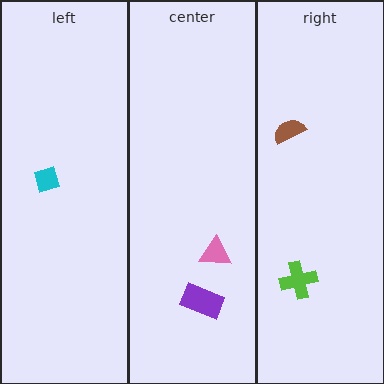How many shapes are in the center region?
2.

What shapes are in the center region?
The purple rectangle, the pink triangle.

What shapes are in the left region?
The cyan diamond.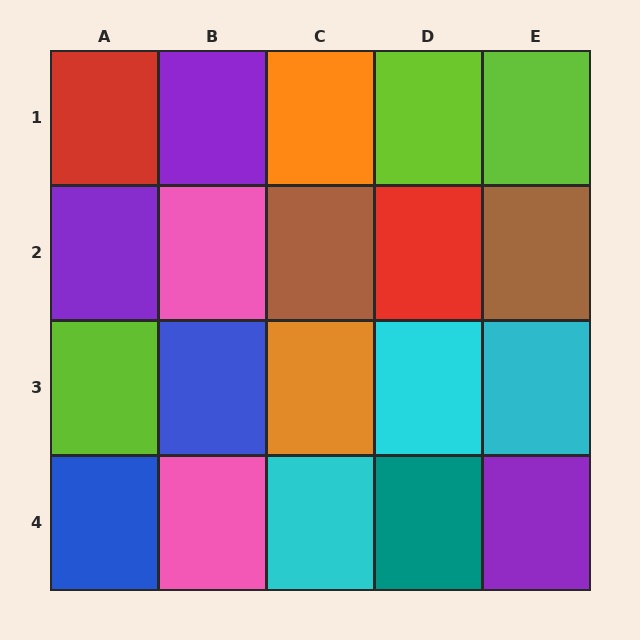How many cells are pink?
2 cells are pink.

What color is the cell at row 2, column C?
Brown.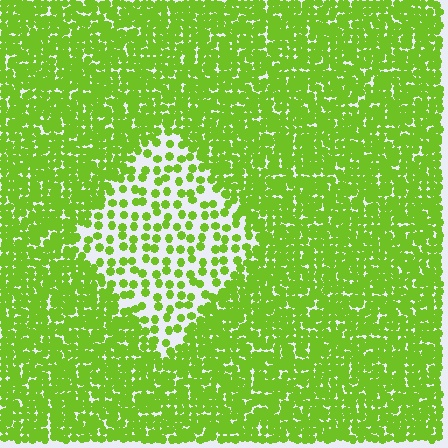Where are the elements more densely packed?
The elements are more densely packed outside the diamond boundary.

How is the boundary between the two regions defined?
The boundary is defined by a change in element density (approximately 2.7x ratio). All elements are the same color, size, and shape.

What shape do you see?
I see a diamond.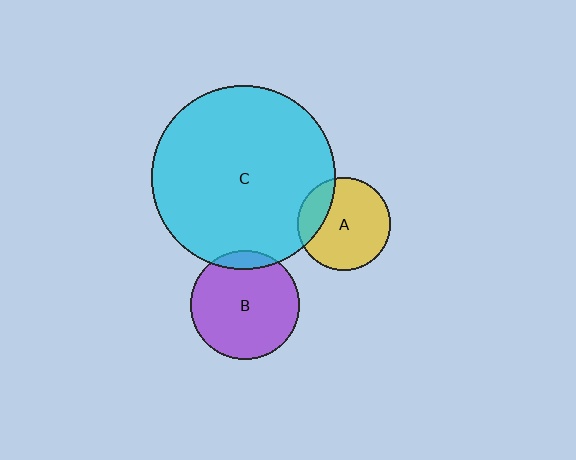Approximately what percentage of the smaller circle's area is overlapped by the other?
Approximately 10%.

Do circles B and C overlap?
Yes.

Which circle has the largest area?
Circle C (cyan).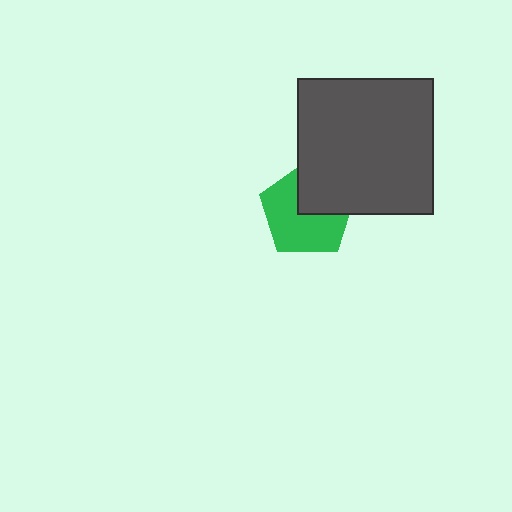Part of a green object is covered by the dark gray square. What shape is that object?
It is a pentagon.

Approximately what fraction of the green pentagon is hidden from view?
Roughly 37% of the green pentagon is hidden behind the dark gray square.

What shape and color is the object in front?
The object in front is a dark gray square.